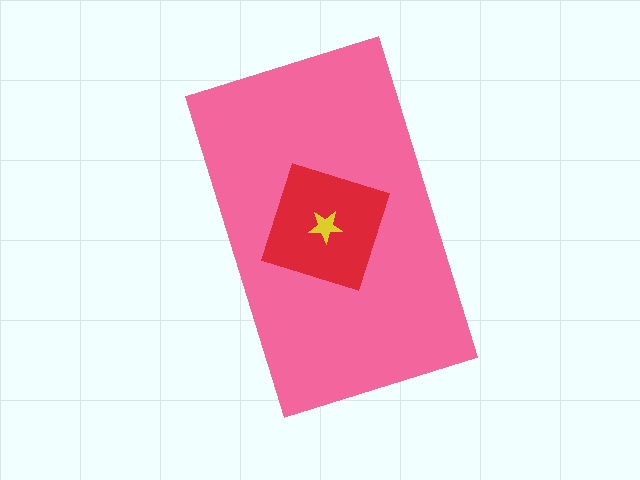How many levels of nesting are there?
3.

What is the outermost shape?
The pink rectangle.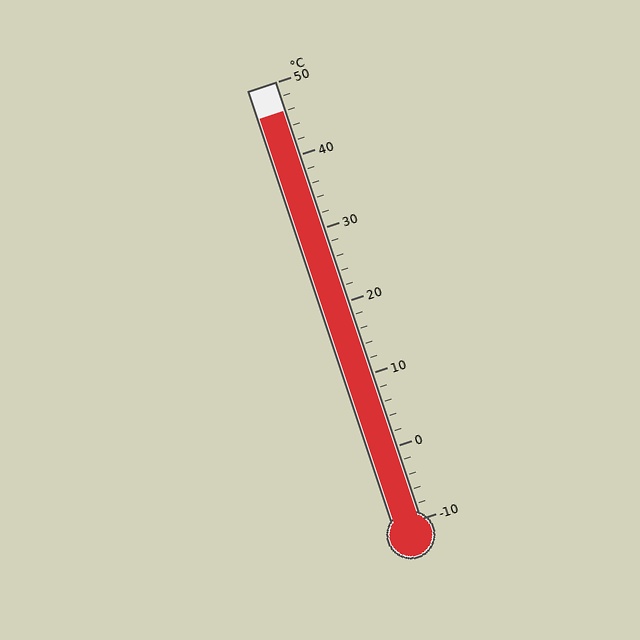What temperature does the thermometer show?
The thermometer shows approximately 46°C.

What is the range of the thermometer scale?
The thermometer scale ranges from -10°C to 50°C.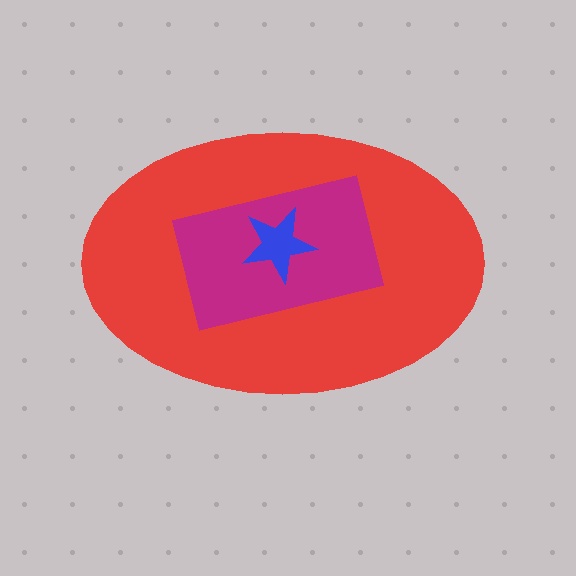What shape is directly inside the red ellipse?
The magenta rectangle.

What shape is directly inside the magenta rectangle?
The blue star.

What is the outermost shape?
The red ellipse.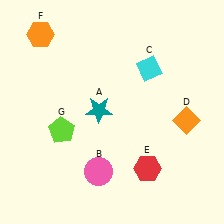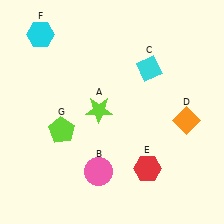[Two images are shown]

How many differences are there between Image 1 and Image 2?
There are 2 differences between the two images.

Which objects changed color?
A changed from teal to lime. F changed from orange to cyan.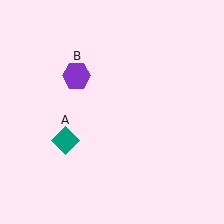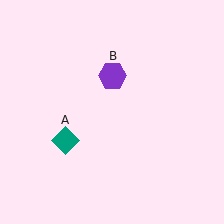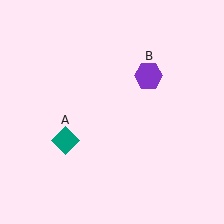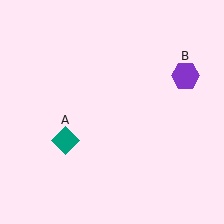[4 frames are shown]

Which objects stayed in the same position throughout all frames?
Teal diamond (object A) remained stationary.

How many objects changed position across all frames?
1 object changed position: purple hexagon (object B).